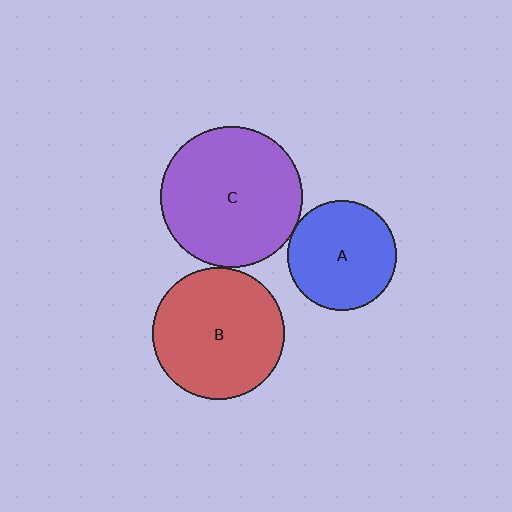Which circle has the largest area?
Circle C (purple).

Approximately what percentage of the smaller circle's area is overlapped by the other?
Approximately 5%.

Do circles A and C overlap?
Yes.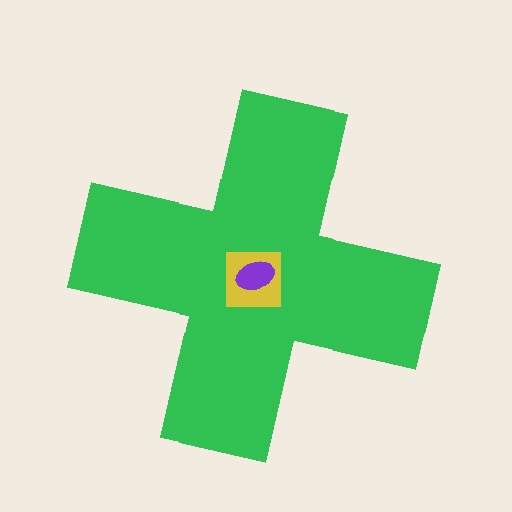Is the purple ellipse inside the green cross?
Yes.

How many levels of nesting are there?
3.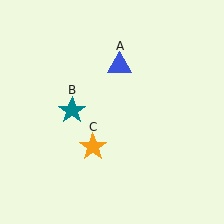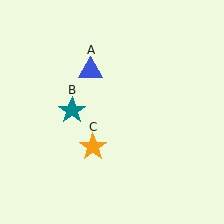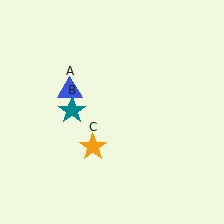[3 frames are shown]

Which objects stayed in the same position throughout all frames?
Teal star (object B) and orange star (object C) remained stationary.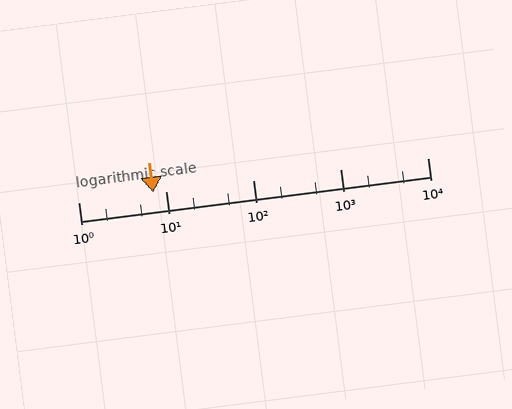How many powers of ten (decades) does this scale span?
The scale spans 4 decades, from 1 to 10000.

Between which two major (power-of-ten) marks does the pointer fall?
The pointer is between 1 and 10.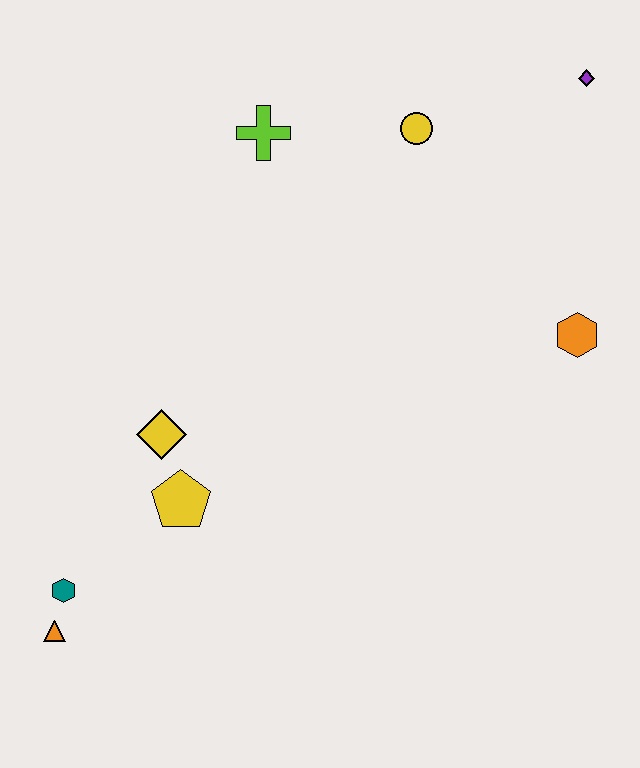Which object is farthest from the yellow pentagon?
The purple diamond is farthest from the yellow pentagon.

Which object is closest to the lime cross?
The yellow circle is closest to the lime cross.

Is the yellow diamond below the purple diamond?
Yes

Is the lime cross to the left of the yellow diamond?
No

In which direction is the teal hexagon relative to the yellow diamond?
The teal hexagon is below the yellow diamond.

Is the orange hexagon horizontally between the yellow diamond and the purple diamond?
Yes